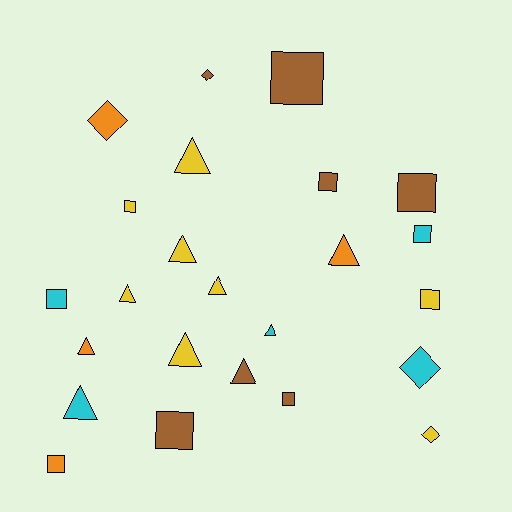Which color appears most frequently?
Yellow, with 8 objects.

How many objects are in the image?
There are 24 objects.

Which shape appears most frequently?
Square, with 10 objects.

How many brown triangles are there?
There is 1 brown triangle.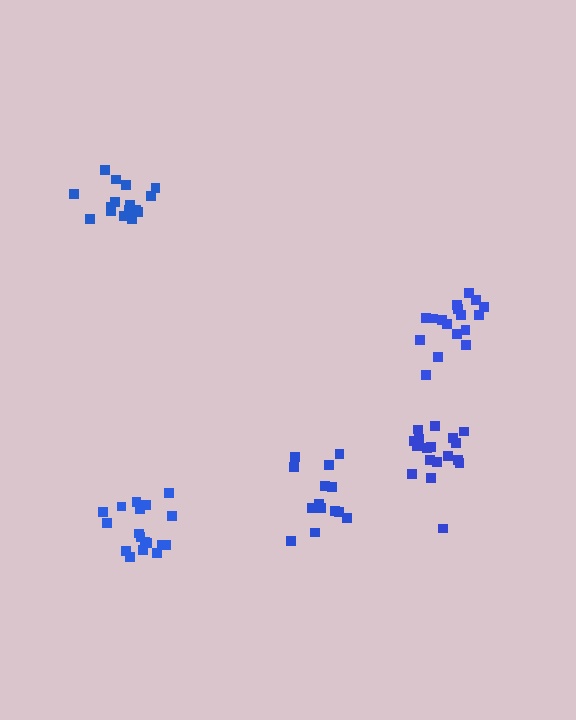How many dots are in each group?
Group 1: 18 dots, Group 2: 18 dots, Group 3: 17 dots, Group 4: 16 dots, Group 5: 14 dots (83 total).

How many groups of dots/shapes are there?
There are 5 groups.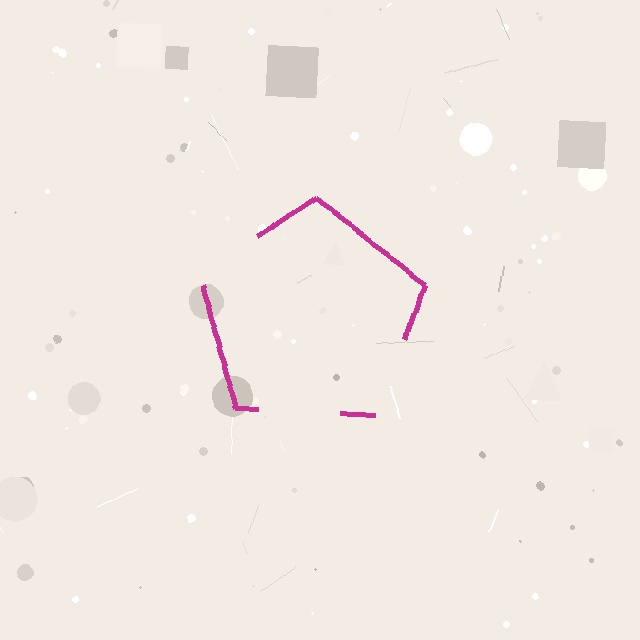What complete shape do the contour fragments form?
The contour fragments form a pentagon.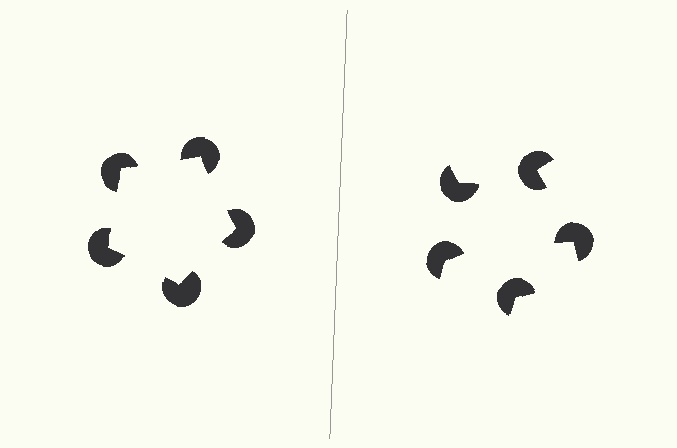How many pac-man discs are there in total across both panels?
10 — 5 on each side.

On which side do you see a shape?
An illusory pentagon appears on the left side. On the right side the wedge cuts are rotated, so no coherent shape forms.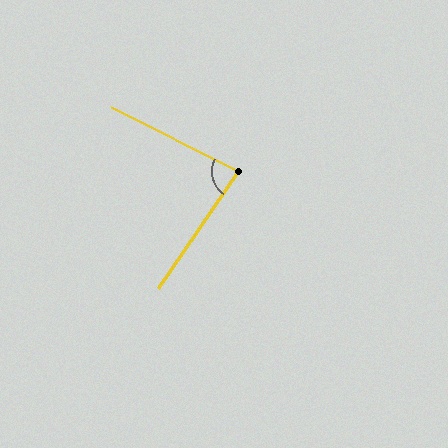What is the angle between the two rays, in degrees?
Approximately 82 degrees.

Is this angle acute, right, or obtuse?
It is acute.